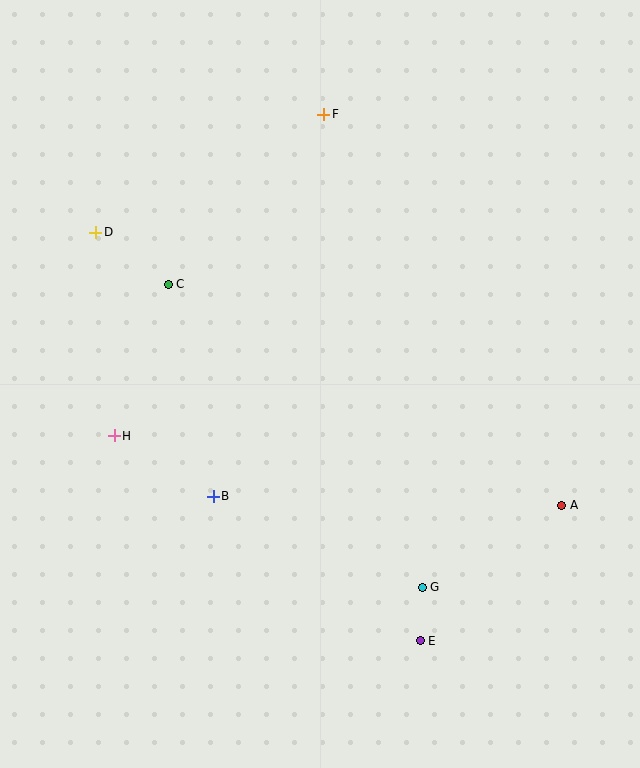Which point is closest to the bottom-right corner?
Point E is closest to the bottom-right corner.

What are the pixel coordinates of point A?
Point A is at (562, 505).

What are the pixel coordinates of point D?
Point D is at (96, 232).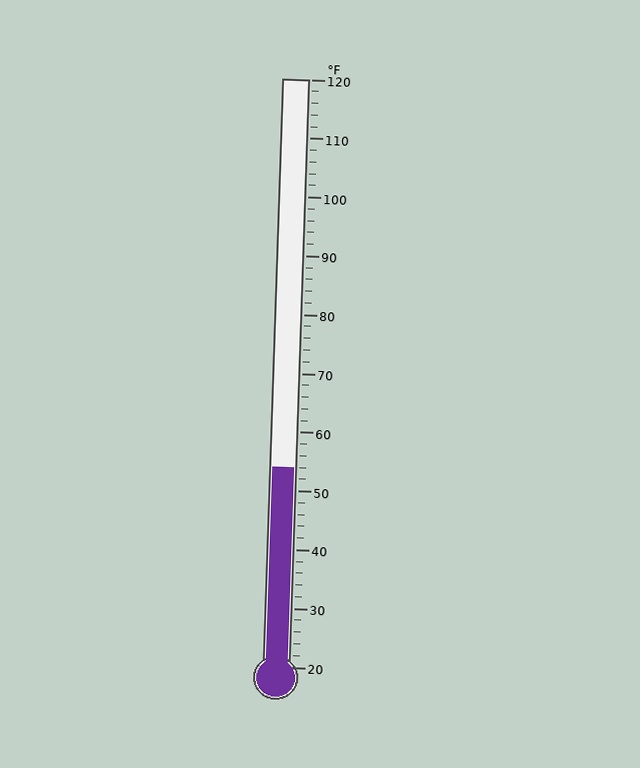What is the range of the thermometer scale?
The thermometer scale ranges from 20°F to 120°F.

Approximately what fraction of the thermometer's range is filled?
The thermometer is filled to approximately 35% of its range.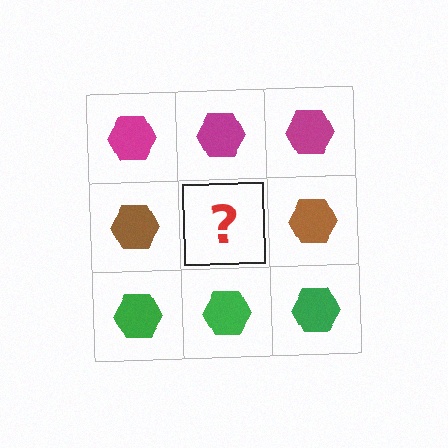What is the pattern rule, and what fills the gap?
The rule is that each row has a consistent color. The gap should be filled with a brown hexagon.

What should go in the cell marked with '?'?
The missing cell should contain a brown hexagon.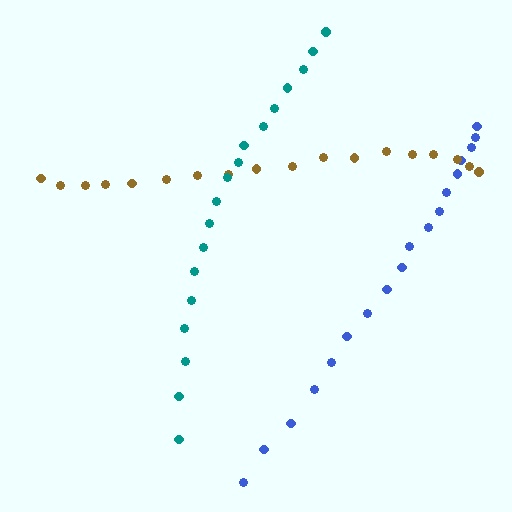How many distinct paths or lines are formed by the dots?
There are 3 distinct paths.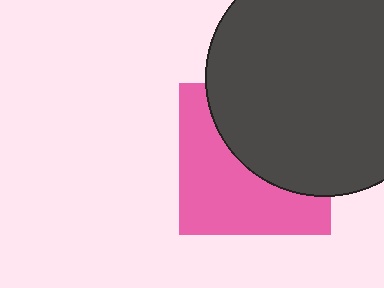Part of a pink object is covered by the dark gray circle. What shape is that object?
It is a square.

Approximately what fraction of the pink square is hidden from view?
Roughly 49% of the pink square is hidden behind the dark gray circle.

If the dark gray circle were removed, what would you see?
You would see the complete pink square.